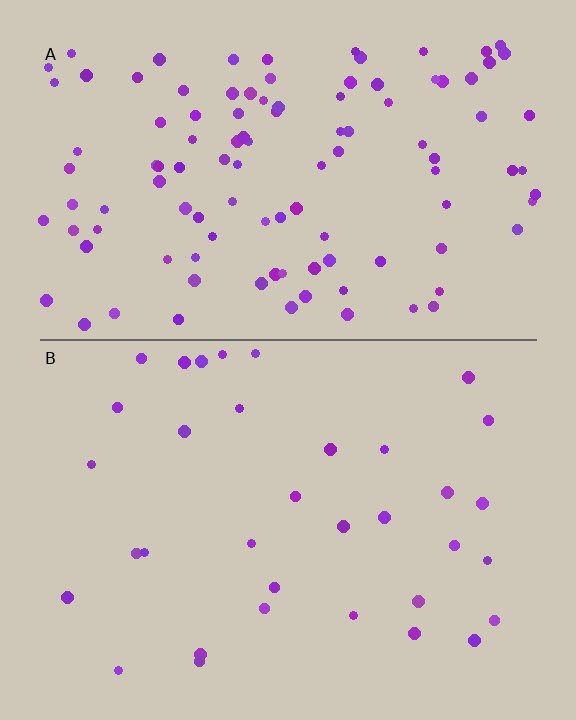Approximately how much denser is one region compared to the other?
Approximately 3.1× — region A over region B.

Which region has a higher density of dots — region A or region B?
A (the top).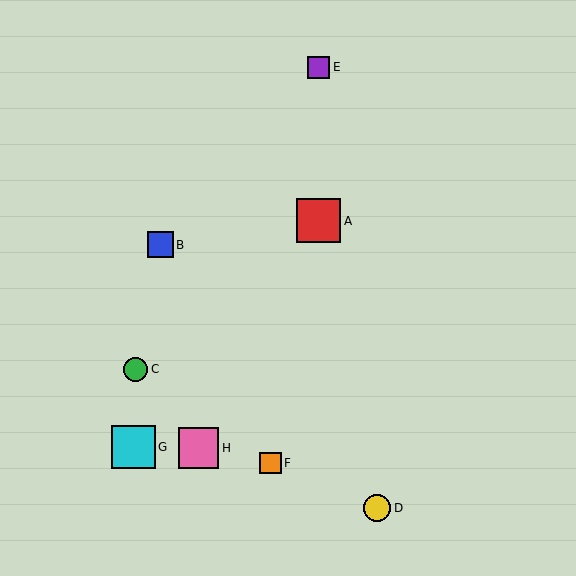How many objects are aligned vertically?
2 objects (A, E) are aligned vertically.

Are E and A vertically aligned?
Yes, both are at x≈319.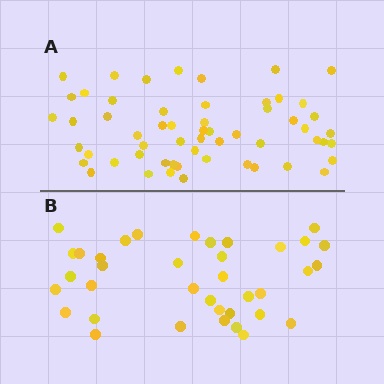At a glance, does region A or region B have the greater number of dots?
Region A (the top region) has more dots.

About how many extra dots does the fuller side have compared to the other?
Region A has approximately 20 more dots than region B.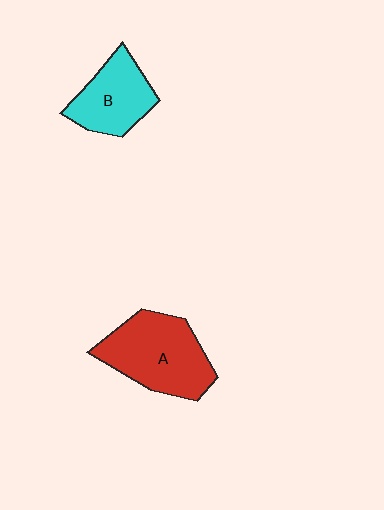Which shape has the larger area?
Shape A (red).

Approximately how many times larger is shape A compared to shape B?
Approximately 1.4 times.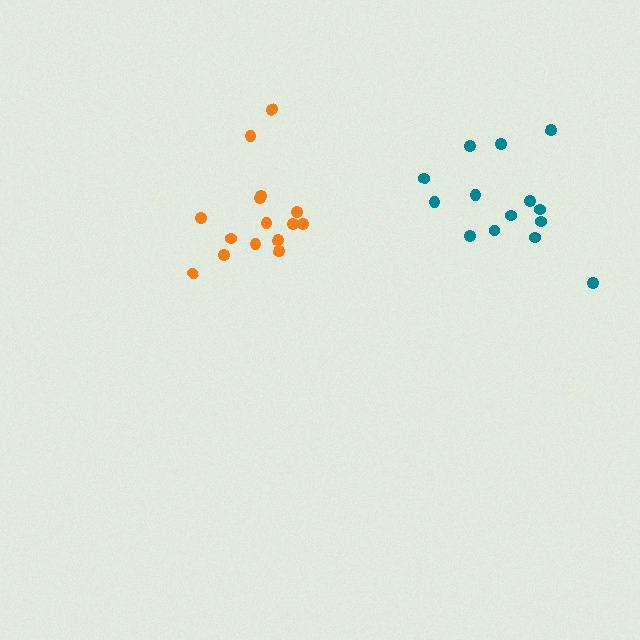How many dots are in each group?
Group 1: 14 dots, Group 2: 15 dots (29 total).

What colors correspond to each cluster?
The clusters are colored: teal, orange.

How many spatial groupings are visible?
There are 2 spatial groupings.